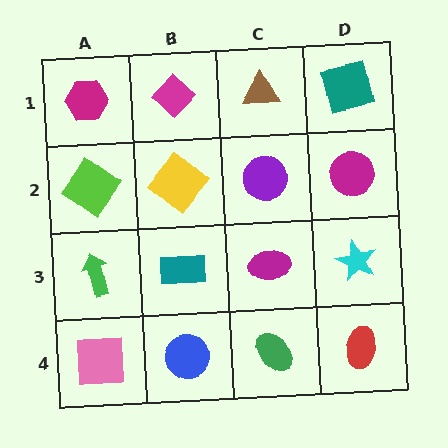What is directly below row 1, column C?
A purple circle.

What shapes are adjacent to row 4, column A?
A green arrow (row 3, column A), a blue circle (row 4, column B).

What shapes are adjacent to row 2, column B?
A magenta diamond (row 1, column B), a teal rectangle (row 3, column B), a lime diamond (row 2, column A), a purple circle (row 2, column C).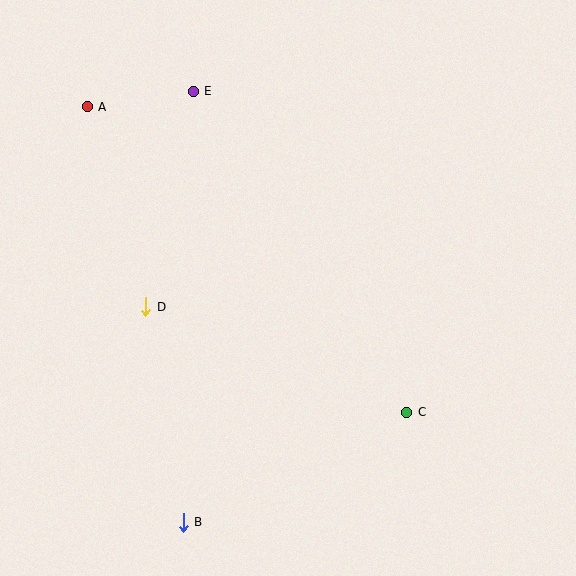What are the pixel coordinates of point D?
Point D is at (146, 307).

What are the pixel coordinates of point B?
Point B is at (183, 522).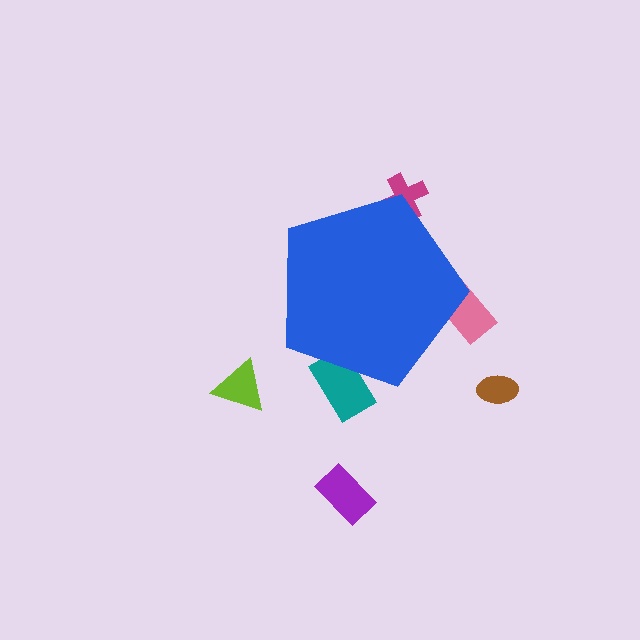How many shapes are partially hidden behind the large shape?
3 shapes are partially hidden.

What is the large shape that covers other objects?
A blue pentagon.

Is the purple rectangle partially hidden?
No, the purple rectangle is fully visible.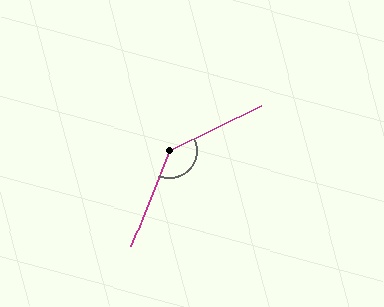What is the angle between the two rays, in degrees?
Approximately 138 degrees.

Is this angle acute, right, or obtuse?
It is obtuse.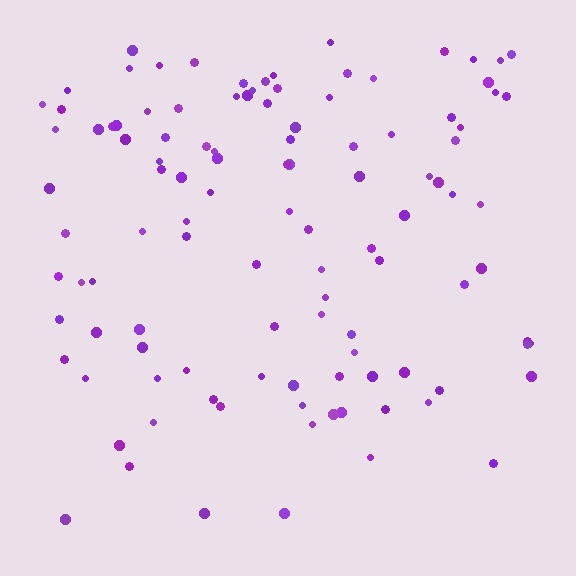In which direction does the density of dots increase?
From bottom to top, with the top side densest.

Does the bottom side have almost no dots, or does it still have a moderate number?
Still a moderate number, just noticeably fewer than the top.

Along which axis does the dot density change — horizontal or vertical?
Vertical.